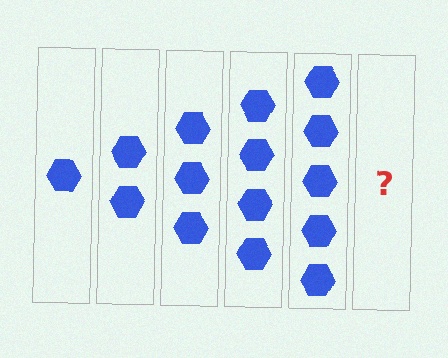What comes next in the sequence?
The next element should be 6 hexagons.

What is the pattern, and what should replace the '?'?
The pattern is that each step adds one more hexagon. The '?' should be 6 hexagons.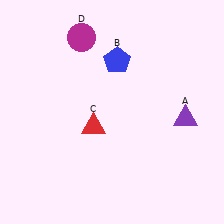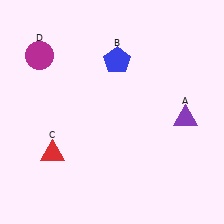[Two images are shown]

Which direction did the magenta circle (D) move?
The magenta circle (D) moved left.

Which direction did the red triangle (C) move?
The red triangle (C) moved left.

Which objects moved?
The objects that moved are: the red triangle (C), the magenta circle (D).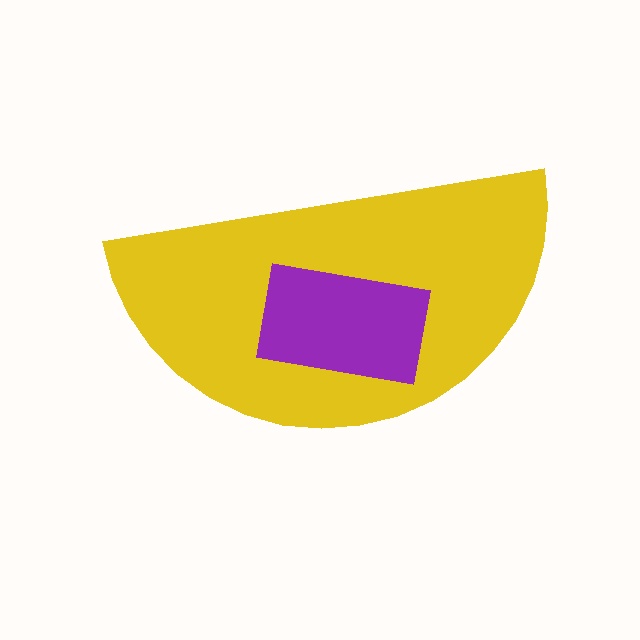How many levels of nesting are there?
2.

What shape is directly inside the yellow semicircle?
The purple rectangle.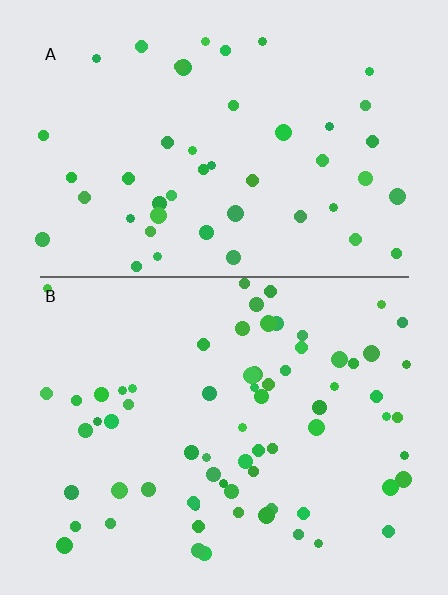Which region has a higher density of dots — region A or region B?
B (the bottom).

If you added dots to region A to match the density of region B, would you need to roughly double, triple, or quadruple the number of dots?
Approximately double.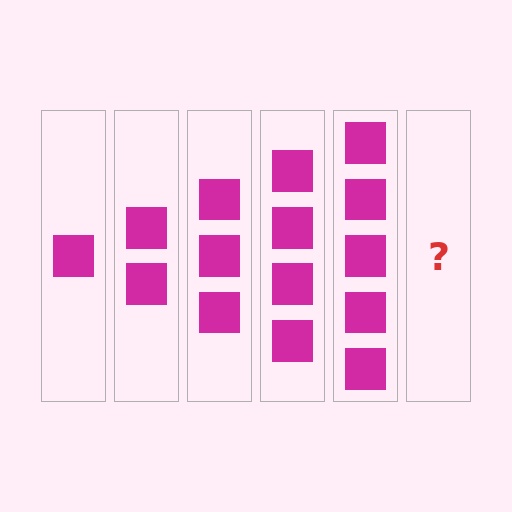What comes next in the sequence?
The next element should be 6 squares.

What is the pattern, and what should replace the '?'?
The pattern is that each step adds one more square. The '?' should be 6 squares.